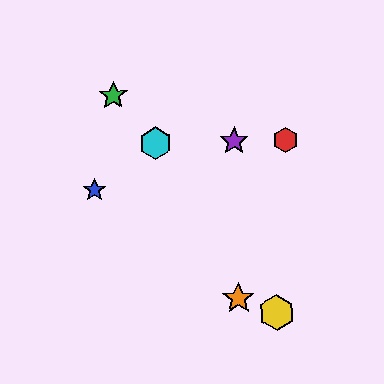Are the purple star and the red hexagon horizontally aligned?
Yes, both are at y≈141.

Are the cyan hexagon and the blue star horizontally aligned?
No, the cyan hexagon is at y≈143 and the blue star is at y≈190.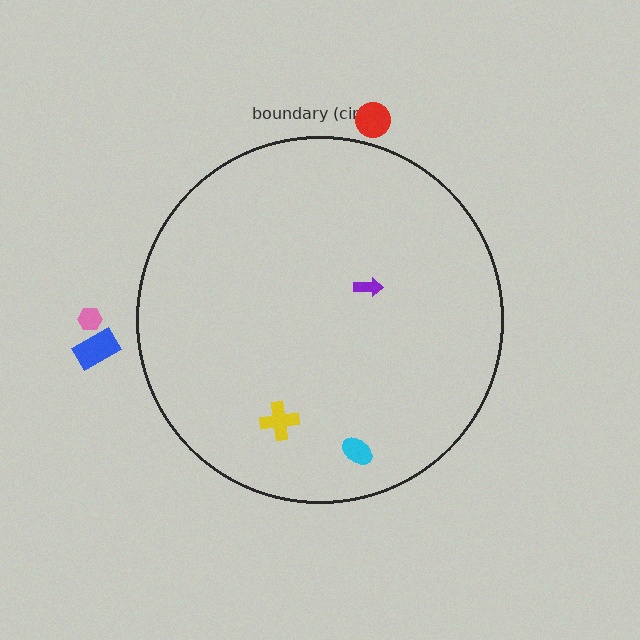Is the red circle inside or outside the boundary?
Outside.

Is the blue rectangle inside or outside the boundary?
Outside.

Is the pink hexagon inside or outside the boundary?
Outside.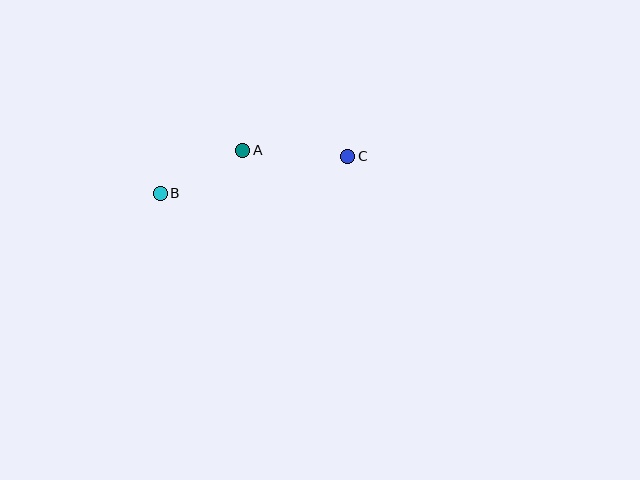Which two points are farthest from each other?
Points B and C are farthest from each other.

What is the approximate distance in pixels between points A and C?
The distance between A and C is approximately 105 pixels.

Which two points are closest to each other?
Points A and B are closest to each other.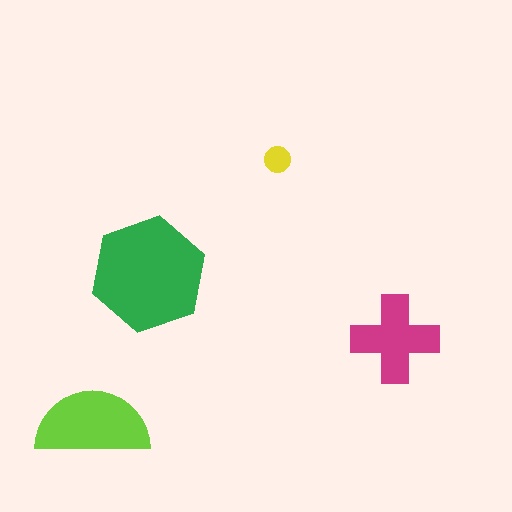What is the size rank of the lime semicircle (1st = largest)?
2nd.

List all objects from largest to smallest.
The green hexagon, the lime semicircle, the magenta cross, the yellow circle.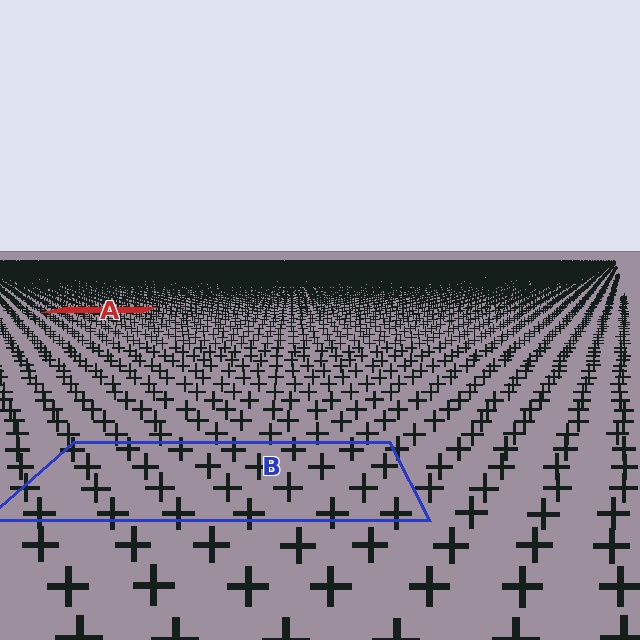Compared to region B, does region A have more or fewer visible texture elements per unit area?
Region A has more texture elements per unit area — they are packed more densely because it is farther away.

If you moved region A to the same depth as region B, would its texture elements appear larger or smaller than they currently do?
They would appear larger. At a closer depth, the same texture elements are projected at a bigger on-screen size.